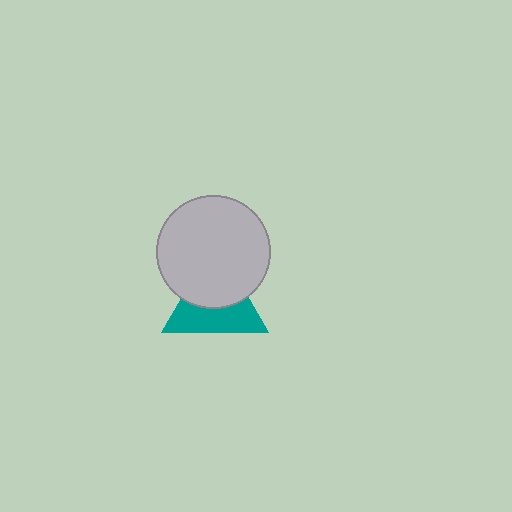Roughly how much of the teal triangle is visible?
About half of it is visible (roughly 51%).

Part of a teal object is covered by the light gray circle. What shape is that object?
It is a triangle.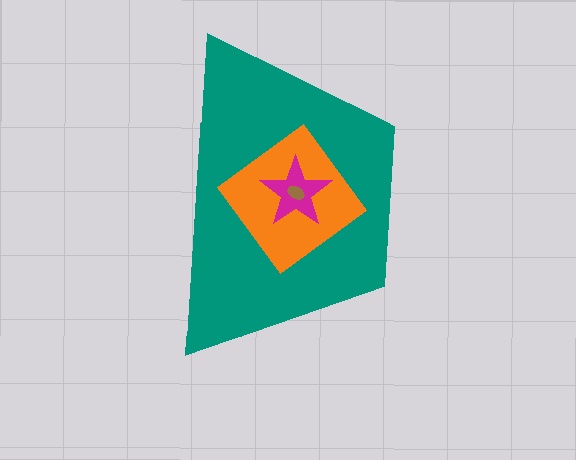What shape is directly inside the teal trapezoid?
The orange diamond.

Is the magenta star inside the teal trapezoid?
Yes.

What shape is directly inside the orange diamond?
The magenta star.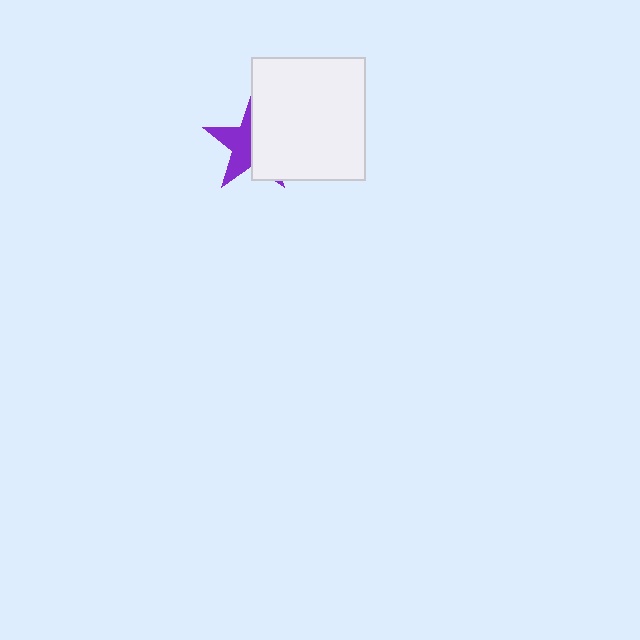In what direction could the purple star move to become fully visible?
The purple star could move left. That would shift it out from behind the white rectangle entirely.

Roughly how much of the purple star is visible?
About half of it is visible (roughly 48%).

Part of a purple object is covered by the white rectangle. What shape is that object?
It is a star.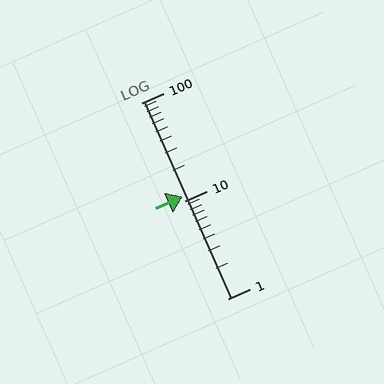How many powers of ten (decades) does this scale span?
The scale spans 2 decades, from 1 to 100.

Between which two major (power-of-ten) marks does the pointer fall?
The pointer is between 10 and 100.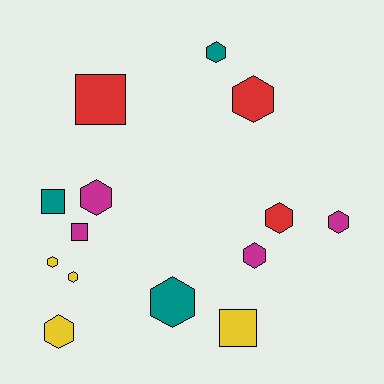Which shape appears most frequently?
Hexagon, with 10 objects.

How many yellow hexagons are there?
There are 3 yellow hexagons.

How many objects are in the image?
There are 14 objects.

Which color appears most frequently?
Magenta, with 4 objects.